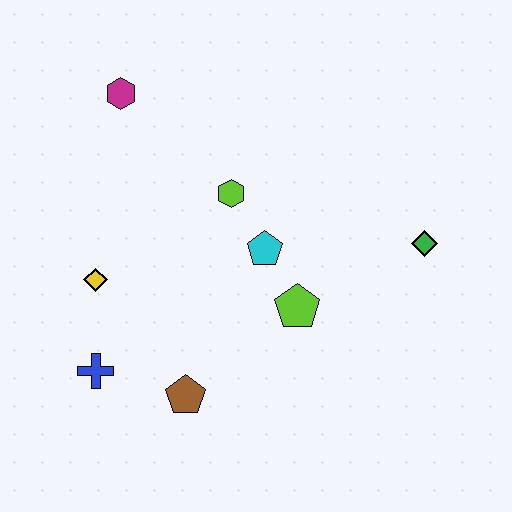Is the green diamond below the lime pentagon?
No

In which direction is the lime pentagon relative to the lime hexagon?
The lime pentagon is below the lime hexagon.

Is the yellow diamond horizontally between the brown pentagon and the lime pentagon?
No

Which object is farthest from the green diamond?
The blue cross is farthest from the green diamond.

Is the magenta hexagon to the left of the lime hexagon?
Yes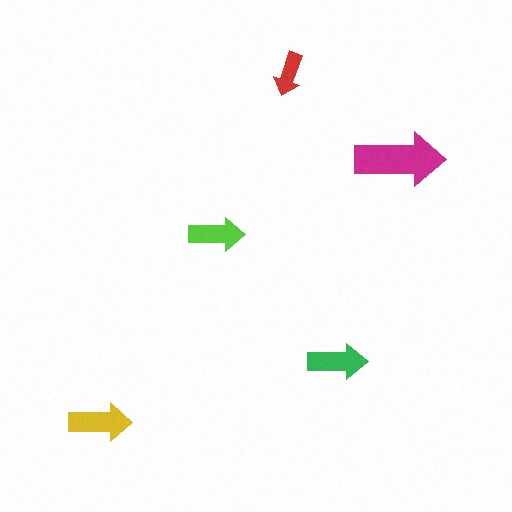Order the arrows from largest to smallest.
the magenta one, the yellow one, the green one, the lime one, the red one.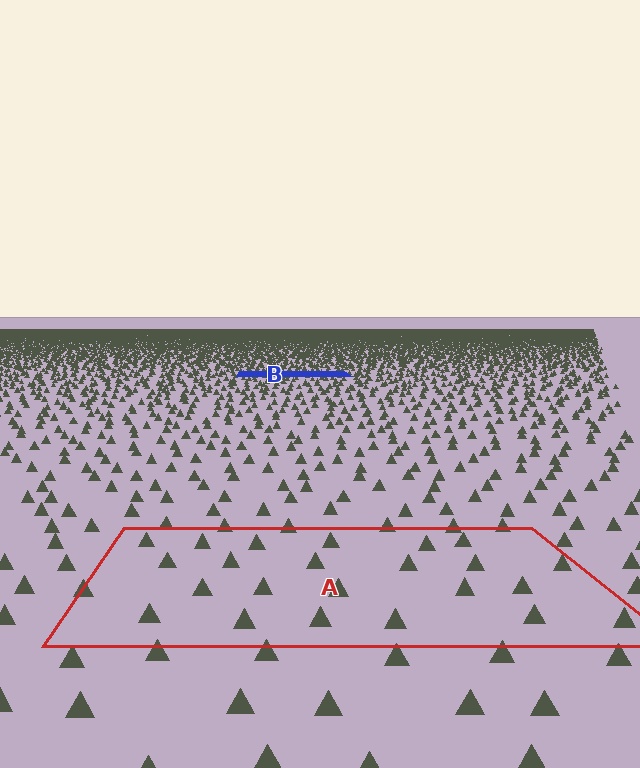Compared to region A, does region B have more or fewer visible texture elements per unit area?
Region B has more texture elements per unit area — they are packed more densely because it is farther away.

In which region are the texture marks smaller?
The texture marks are smaller in region B, because it is farther away.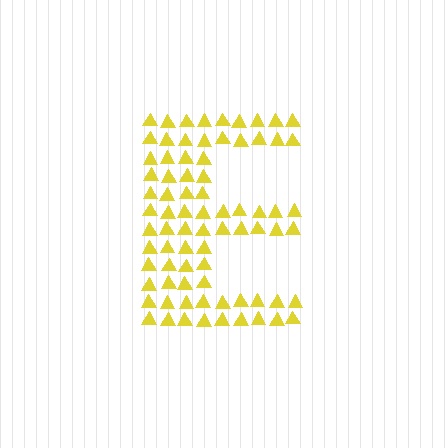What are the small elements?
The small elements are triangles.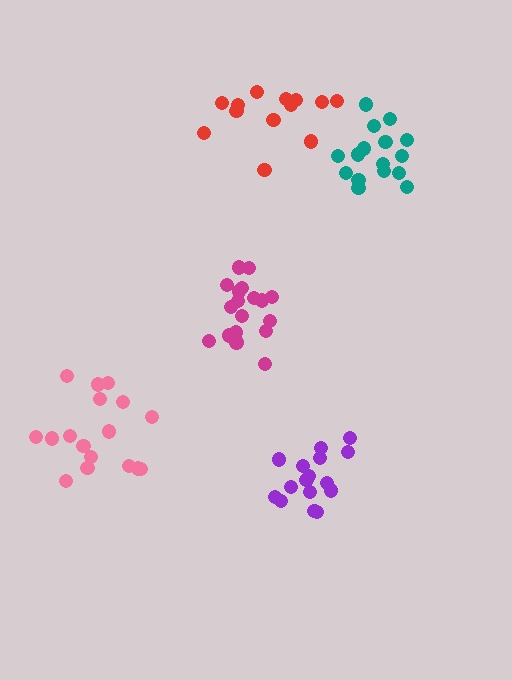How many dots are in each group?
Group 1: 18 dots, Group 2: 16 dots, Group 3: 17 dots, Group 4: 13 dots, Group 5: 17 dots (81 total).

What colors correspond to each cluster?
The clusters are colored: magenta, teal, pink, red, purple.